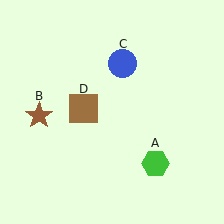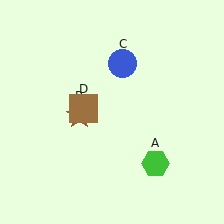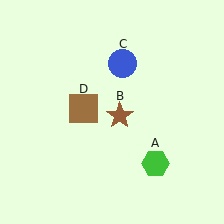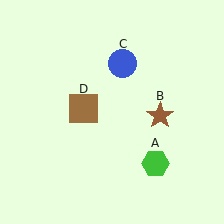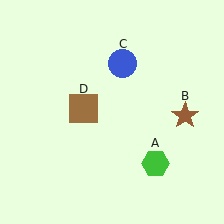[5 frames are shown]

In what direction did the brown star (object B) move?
The brown star (object B) moved right.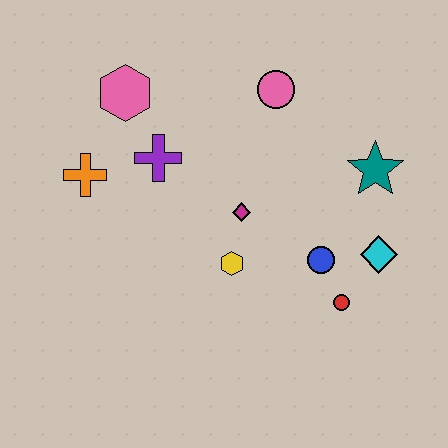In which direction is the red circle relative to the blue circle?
The red circle is below the blue circle.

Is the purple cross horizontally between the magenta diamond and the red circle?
No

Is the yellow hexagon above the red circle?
Yes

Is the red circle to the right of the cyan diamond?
No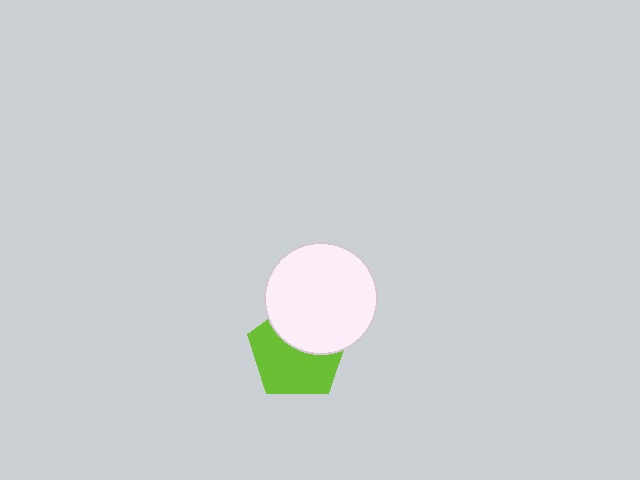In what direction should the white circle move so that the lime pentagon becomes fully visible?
The white circle should move up. That is the shortest direction to clear the overlap and leave the lime pentagon fully visible.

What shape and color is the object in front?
The object in front is a white circle.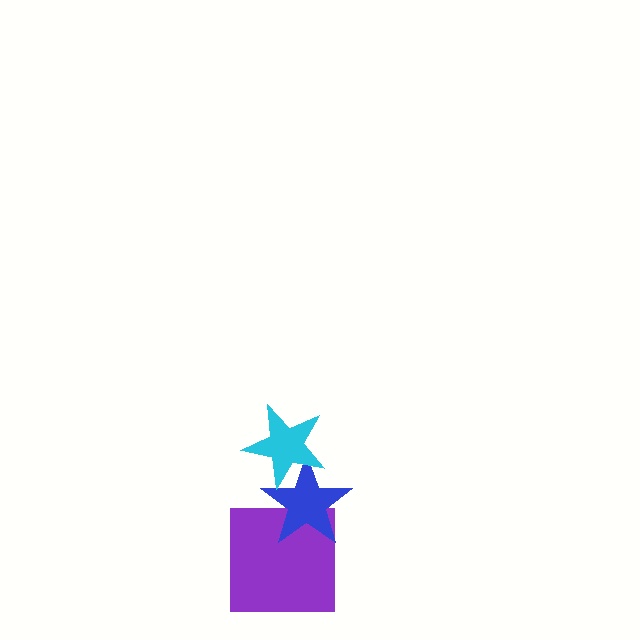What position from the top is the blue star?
The blue star is 2nd from the top.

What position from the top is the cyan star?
The cyan star is 1st from the top.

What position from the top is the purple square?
The purple square is 3rd from the top.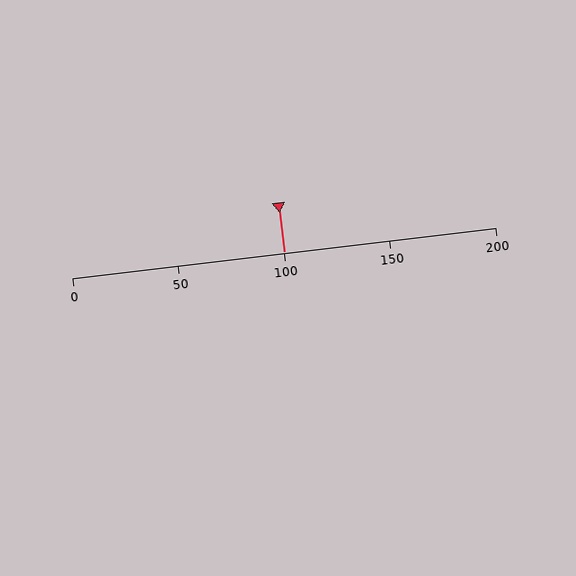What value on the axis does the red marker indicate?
The marker indicates approximately 100.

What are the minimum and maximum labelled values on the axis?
The axis runs from 0 to 200.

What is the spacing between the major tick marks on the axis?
The major ticks are spaced 50 apart.